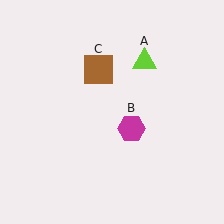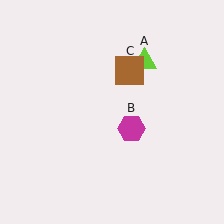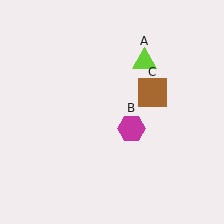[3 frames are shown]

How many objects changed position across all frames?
1 object changed position: brown square (object C).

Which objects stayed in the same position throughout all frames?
Lime triangle (object A) and magenta hexagon (object B) remained stationary.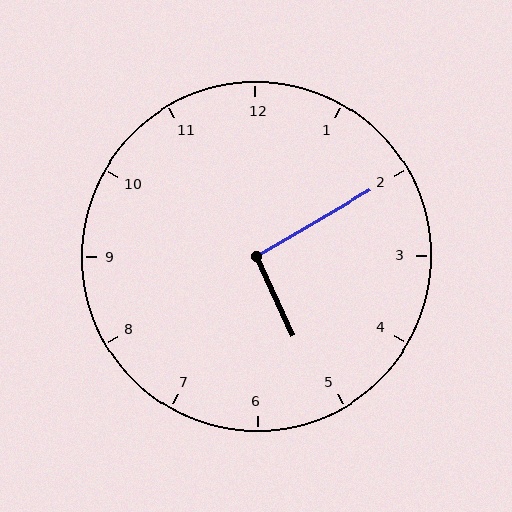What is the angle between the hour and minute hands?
Approximately 95 degrees.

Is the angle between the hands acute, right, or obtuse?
It is right.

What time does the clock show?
5:10.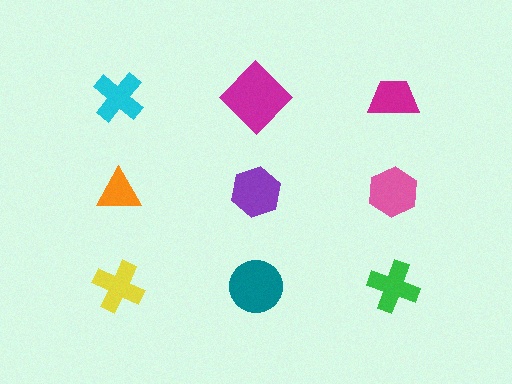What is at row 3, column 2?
A teal circle.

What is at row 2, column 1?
An orange triangle.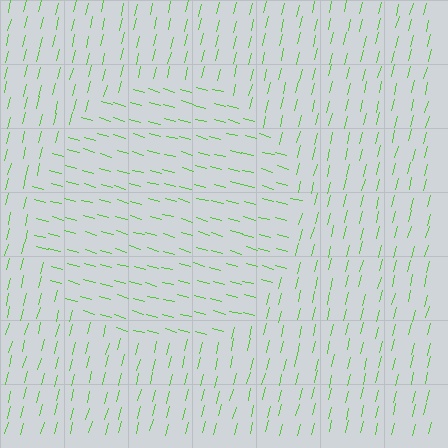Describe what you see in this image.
The image is filled with small lime line segments. A circle region in the image has lines oriented differently from the surrounding lines, creating a visible texture boundary.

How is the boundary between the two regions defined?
The boundary is defined purely by a change in line orientation (approximately 89 degrees difference). All lines are the same color and thickness.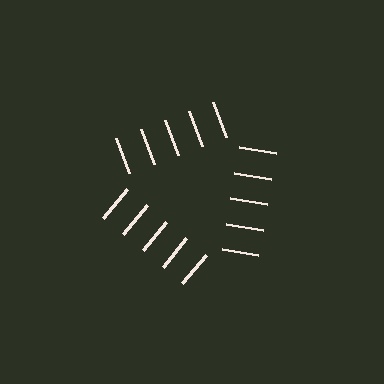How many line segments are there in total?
15 — 5 along each of the 3 edges.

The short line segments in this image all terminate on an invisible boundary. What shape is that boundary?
An illusory triangle — the line segments terminate on its edges but no continuous stroke is drawn.